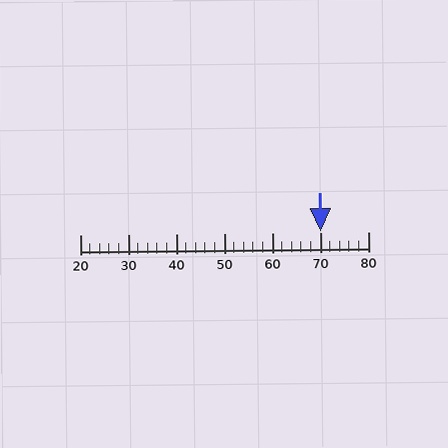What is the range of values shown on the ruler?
The ruler shows values from 20 to 80.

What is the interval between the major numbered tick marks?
The major tick marks are spaced 10 units apart.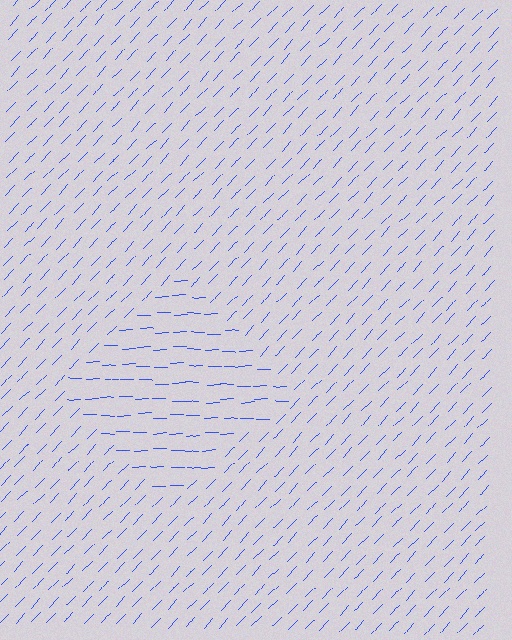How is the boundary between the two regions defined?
The boundary is defined purely by a change in line orientation (approximately 45 degrees difference). All lines are the same color and thickness.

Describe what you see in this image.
The image is filled with small blue line segments. A diamond region in the image has lines oriented differently from the surrounding lines, creating a visible texture boundary.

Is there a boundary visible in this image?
Yes, there is a texture boundary formed by a change in line orientation.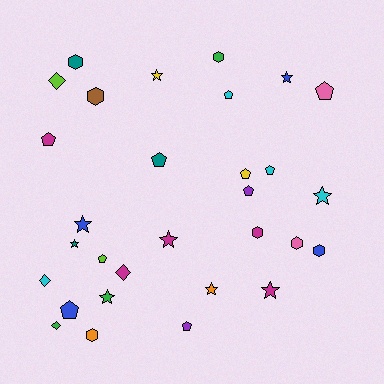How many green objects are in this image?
There are 3 green objects.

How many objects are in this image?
There are 30 objects.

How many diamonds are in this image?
There are 4 diamonds.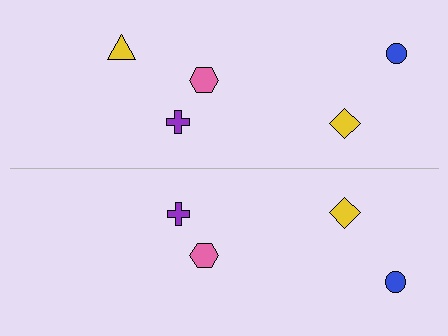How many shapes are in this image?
There are 9 shapes in this image.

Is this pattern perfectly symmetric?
No, the pattern is not perfectly symmetric. A yellow triangle is missing from the bottom side.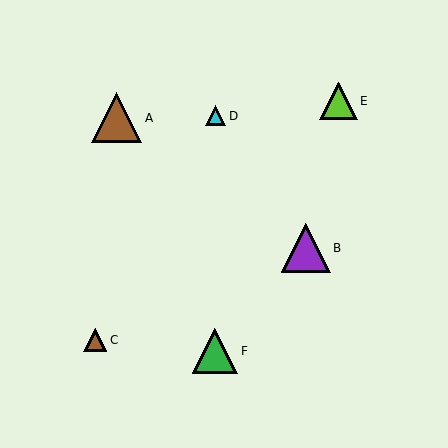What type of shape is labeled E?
Shape E is a lime triangle.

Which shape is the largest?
The brown triangle (labeled A) is the largest.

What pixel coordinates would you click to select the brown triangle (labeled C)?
Click at (95, 340) to select the brown triangle C.